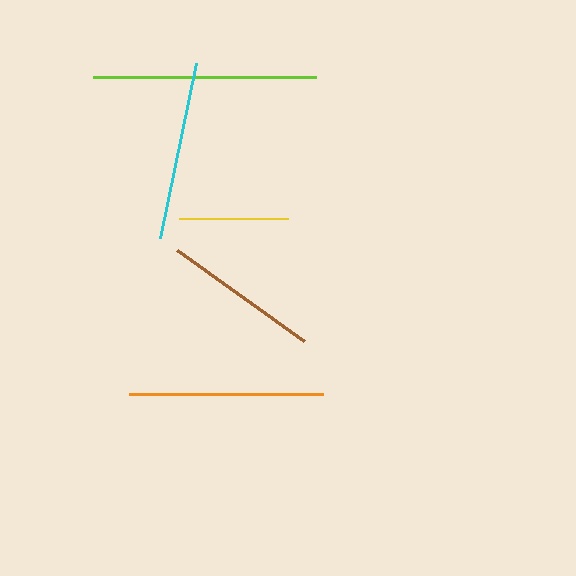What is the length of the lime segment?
The lime segment is approximately 223 pixels long.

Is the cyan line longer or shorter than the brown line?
The cyan line is longer than the brown line.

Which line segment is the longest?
The lime line is the longest at approximately 223 pixels.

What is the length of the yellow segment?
The yellow segment is approximately 109 pixels long.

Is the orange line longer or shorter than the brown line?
The orange line is longer than the brown line.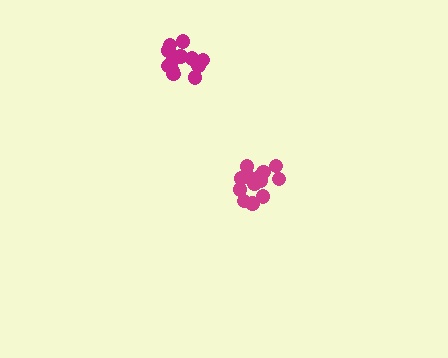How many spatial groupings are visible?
There are 2 spatial groupings.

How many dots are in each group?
Group 1: 13 dots, Group 2: 12 dots (25 total).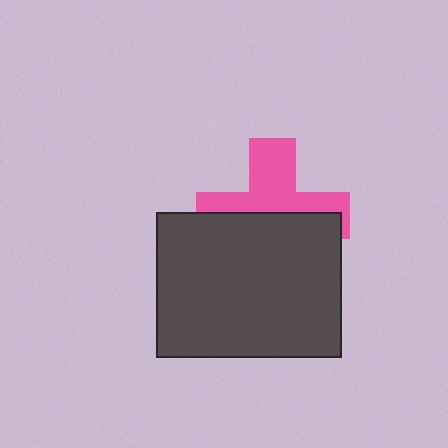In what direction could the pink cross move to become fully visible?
The pink cross could move up. That would shift it out from behind the dark gray rectangle entirely.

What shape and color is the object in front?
The object in front is a dark gray rectangle.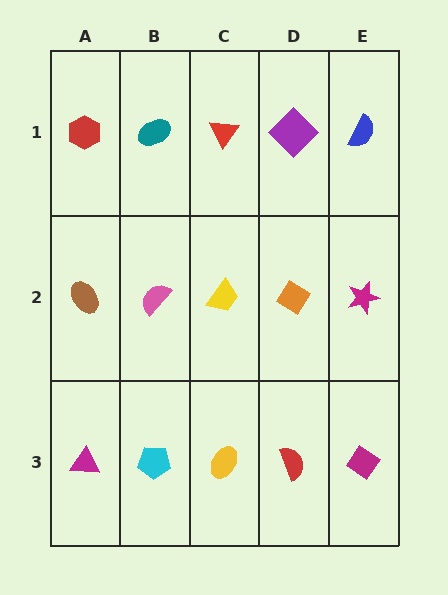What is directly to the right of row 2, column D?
A magenta star.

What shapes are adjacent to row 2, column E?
A blue semicircle (row 1, column E), a magenta diamond (row 3, column E), an orange diamond (row 2, column D).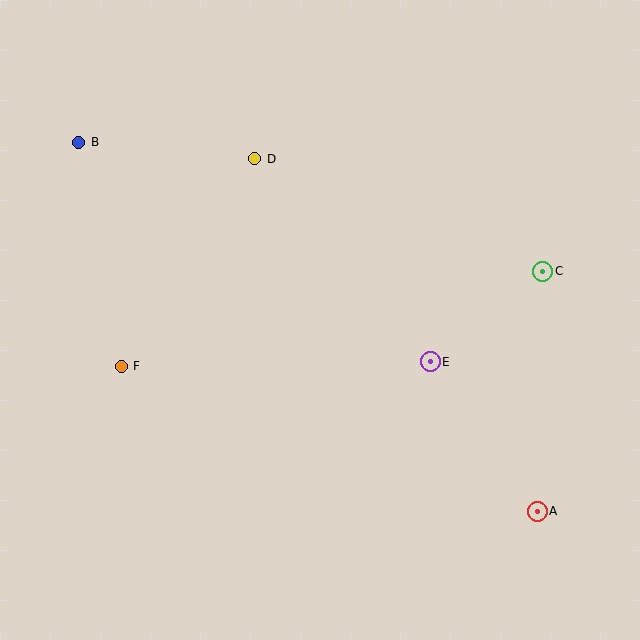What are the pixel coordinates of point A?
Point A is at (537, 511).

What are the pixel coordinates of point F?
Point F is at (121, 366).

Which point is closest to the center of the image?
Point E at (430, 362) is closest to the center.